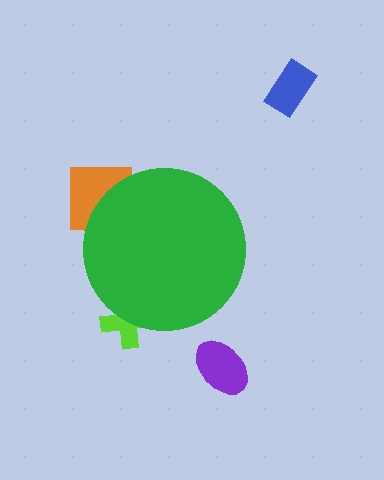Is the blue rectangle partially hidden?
No, the blue rectangle is fully visible.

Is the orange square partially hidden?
Yes, the orange square is partially hidden behind the green circle.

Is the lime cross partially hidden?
Yes, the lime cross is partially hidden behind the green circle.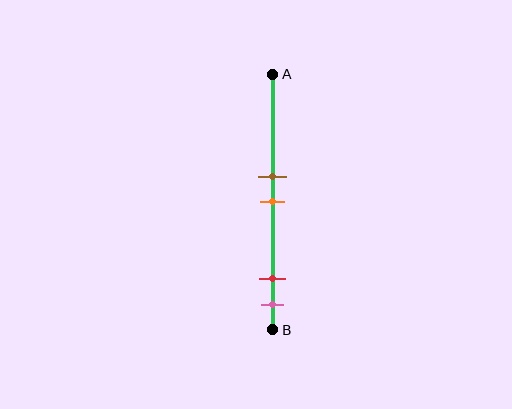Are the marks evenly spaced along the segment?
No, the marks are not evenly spaced.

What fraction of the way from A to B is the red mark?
The red mark is approximately 80% (0.8) of the way from A to B.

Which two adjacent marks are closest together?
The brown and orange marks are the closest adjacent pair.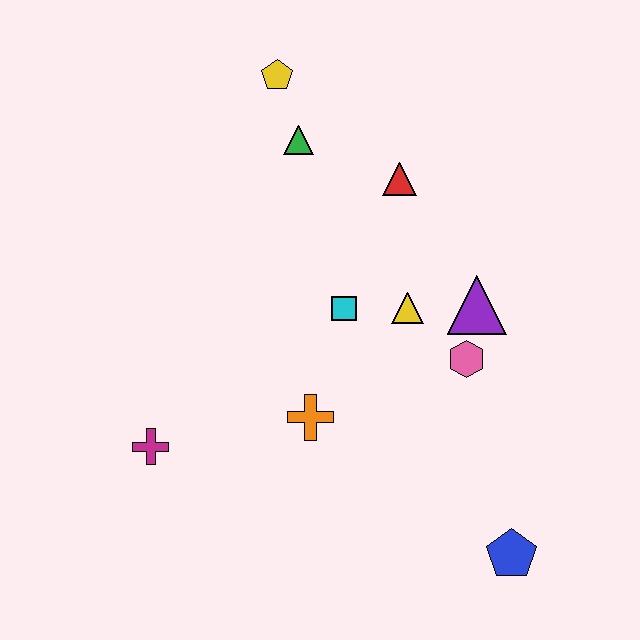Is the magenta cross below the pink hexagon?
Yes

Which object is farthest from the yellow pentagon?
The blue pentagon is farthest from the yellow pentagon.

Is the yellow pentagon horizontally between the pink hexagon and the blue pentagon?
No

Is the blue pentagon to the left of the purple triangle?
No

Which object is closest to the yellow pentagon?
The green triangle is closest to the yellow pentagon.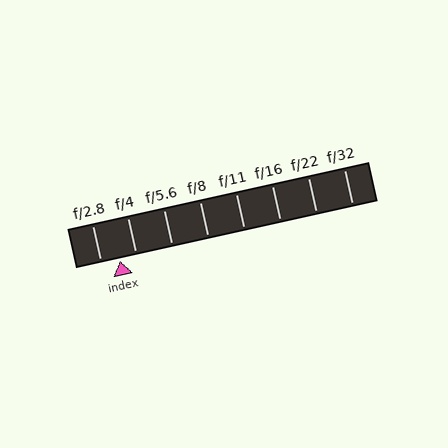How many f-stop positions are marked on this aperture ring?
There are 8 f-stop positions marked.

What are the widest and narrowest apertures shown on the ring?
The widest aperture shown is f/2.8 and the narrowest is f/32.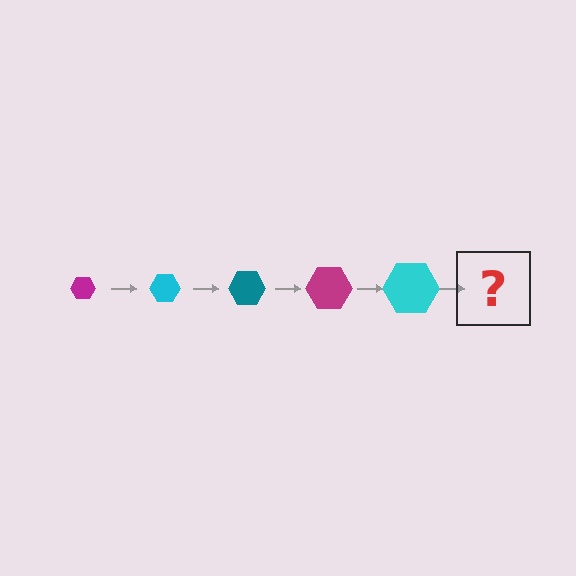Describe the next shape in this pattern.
It should be a teal hexagon, larger than the previous one.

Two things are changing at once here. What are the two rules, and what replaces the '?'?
The two rules are that the hexagon grows larger each step and the color cycles through magenta, cyan, and teal. The '?' should be a teal hexagon, larger than the previous one.